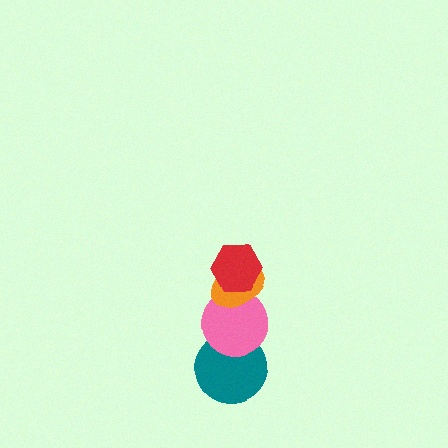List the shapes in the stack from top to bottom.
From top to bottom: the red hexagon, the orange ellipse, the pink circle, the teal circle.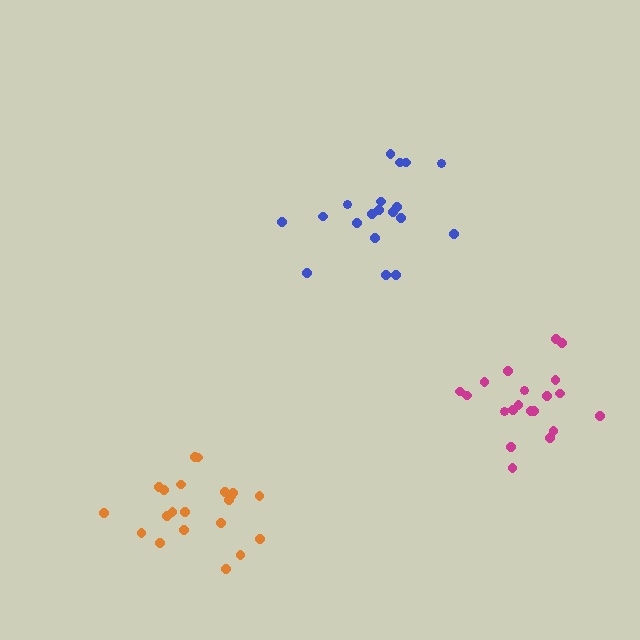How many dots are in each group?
Group 1: 19 dots, Group 2: 20 dots, Group 3: 21 dots (60 total).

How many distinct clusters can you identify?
There are 3 distinct clusters.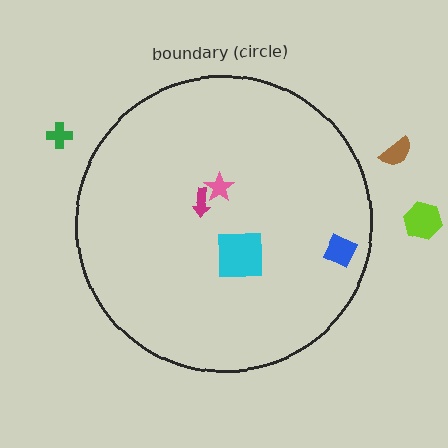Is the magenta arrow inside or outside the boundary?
Inside.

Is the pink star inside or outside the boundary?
Inside.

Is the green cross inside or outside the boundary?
Outside.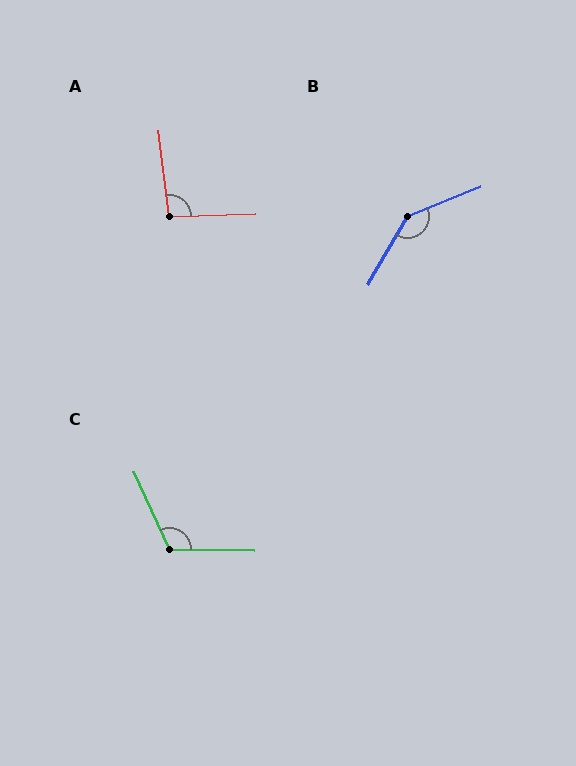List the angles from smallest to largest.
A (95°), C (115°), B (142°).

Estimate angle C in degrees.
Approximately 115 degrees.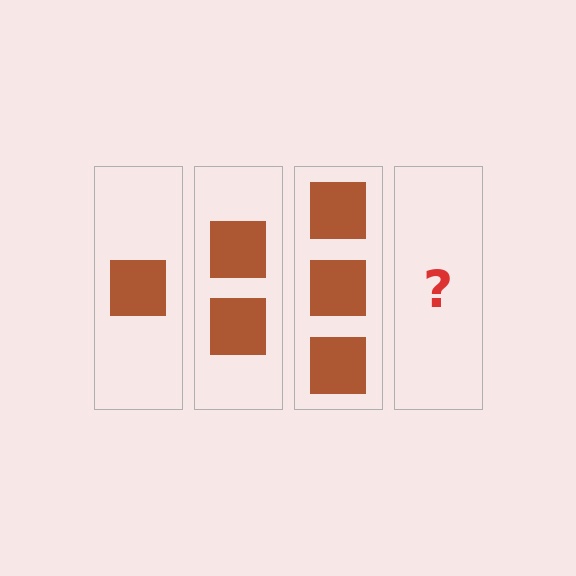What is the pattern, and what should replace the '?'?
The pattern is that each step adds one more square. The '?' should be 4 squares.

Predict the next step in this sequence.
The next step is 4 squares.